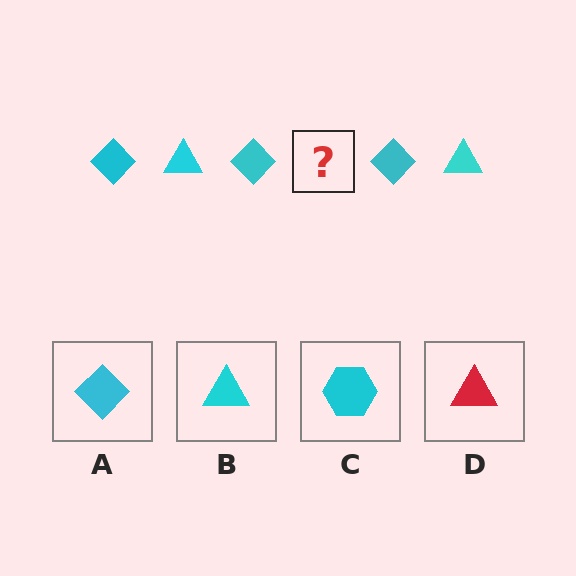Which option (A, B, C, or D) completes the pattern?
B.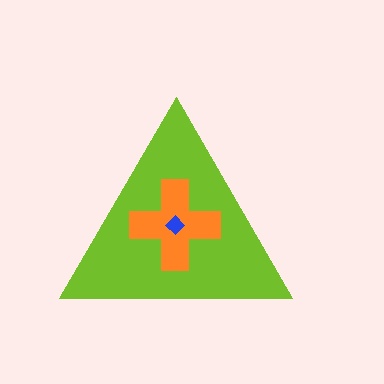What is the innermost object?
The blue diamond.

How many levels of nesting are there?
3.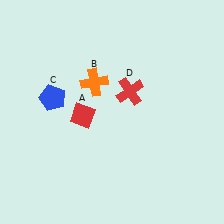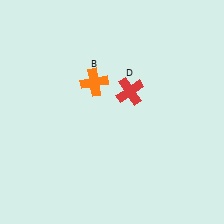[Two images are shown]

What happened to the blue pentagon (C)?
The blue pentagon (C) was removed in Image 2. It was in the top-left area of Image 1.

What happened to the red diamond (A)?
The red diamond (A) was removed in Image 2. It was in the bottom-left area of Image 1.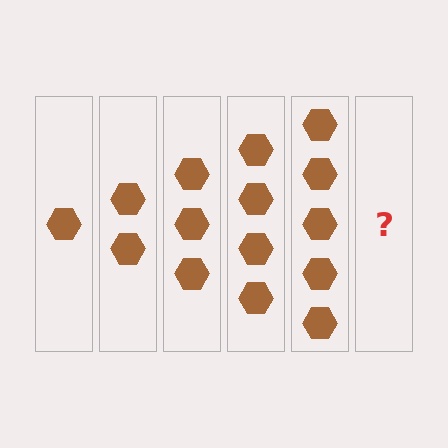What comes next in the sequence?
The next element should be 6 hexagons.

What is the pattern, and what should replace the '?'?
The pattern is that each step adds one more hexagon. The '?' should be 6 hexagons.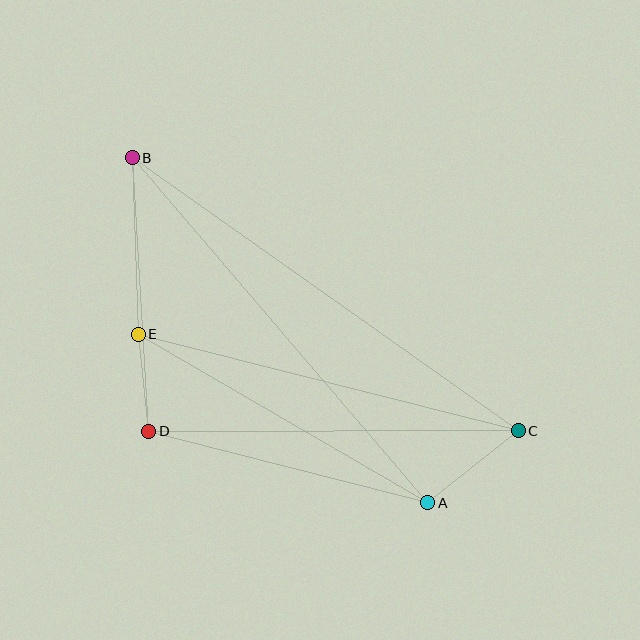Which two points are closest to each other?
Points D and E are closest to each other.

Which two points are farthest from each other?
Points B and C are farthest from each other.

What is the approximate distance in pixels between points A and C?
The distance between A and C is approximately 116 pixels.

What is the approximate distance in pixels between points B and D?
The distance between B and D is approximately 274 pixels.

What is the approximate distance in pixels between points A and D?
The distance between A and D is approximately 288 pixels.